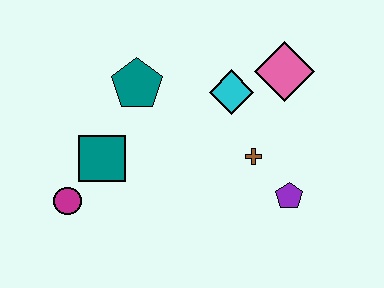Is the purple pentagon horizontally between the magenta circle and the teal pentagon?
No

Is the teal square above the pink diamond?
No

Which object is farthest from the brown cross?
The magenta circle is farthest from the brown cross.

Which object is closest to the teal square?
The magenta circle is closest to the teal square.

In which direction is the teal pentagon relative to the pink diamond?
The teal pentagon is to the left of the pink diamond.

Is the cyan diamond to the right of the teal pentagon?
Yes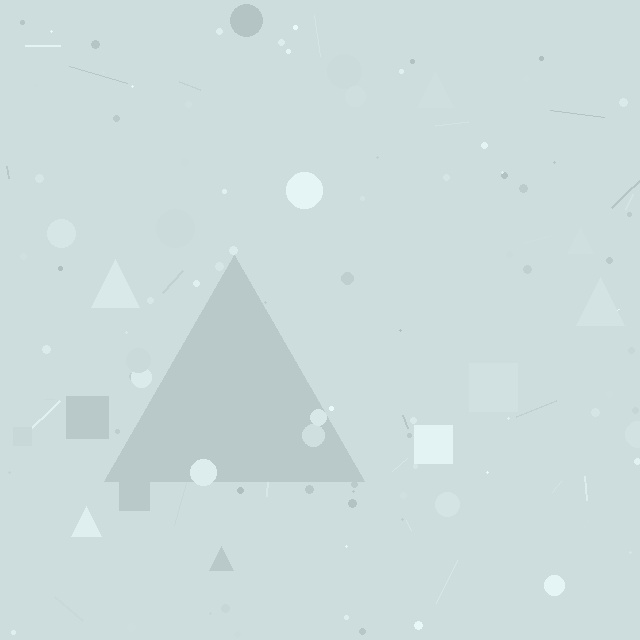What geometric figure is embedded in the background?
A triangle is embedded in the background.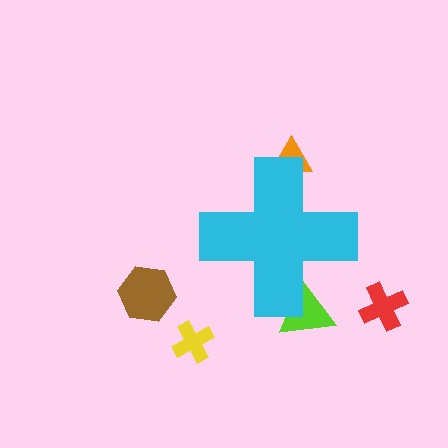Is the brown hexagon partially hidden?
No, the brown hexagon is fully visible.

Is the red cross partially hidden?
No, the red cross is fully visible.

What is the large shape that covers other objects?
A cyan cross.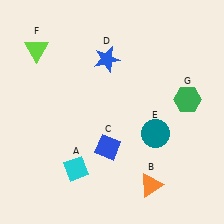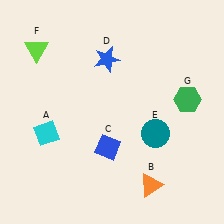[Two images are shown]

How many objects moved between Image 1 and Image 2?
1 object moved between the two images.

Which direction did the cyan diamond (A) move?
The cyan diamond (A) moved up.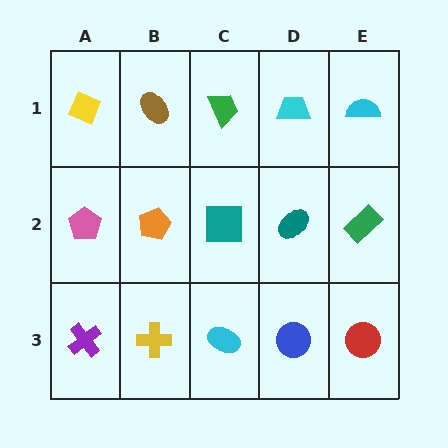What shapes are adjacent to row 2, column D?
A cyan trapezoid (row 1, column D), a blue circle (row 3, column D), a teal square (row 2, column C), a green rectangle (row 2, column E).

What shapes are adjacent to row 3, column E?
A green rectangle (row 2, column E), a blue circle (row 3, column D).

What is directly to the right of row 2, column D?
A green rectangle.